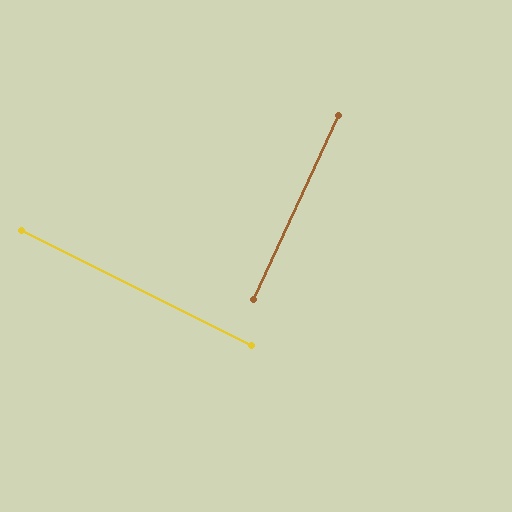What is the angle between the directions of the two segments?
Approximately 88 degrees.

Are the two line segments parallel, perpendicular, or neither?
Perpendicular — they meet at approximately 88°.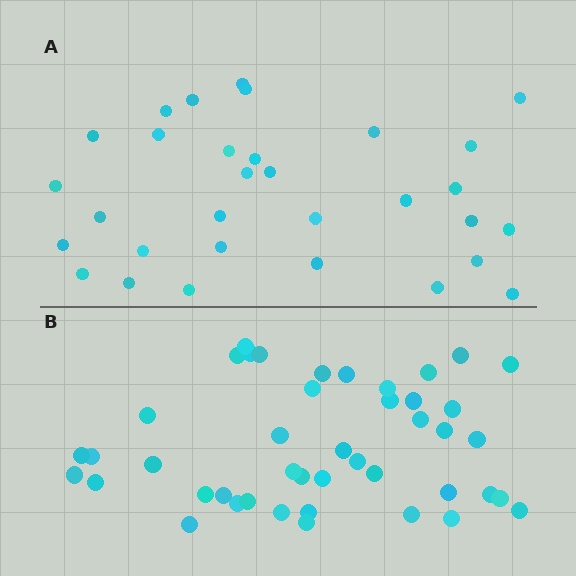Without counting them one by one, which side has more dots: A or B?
Region B (the bottom region) has more dots.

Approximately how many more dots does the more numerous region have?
Region B has approximately 15 more dots than region A.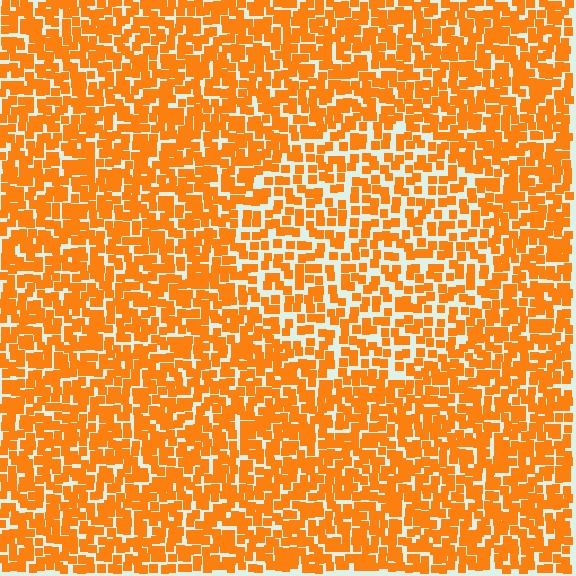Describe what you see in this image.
The image contains small orange elements arranged at two different densities. A circle-shaped region is visible where the elements are less densely packed than the surrounding area.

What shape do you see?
I see a circle.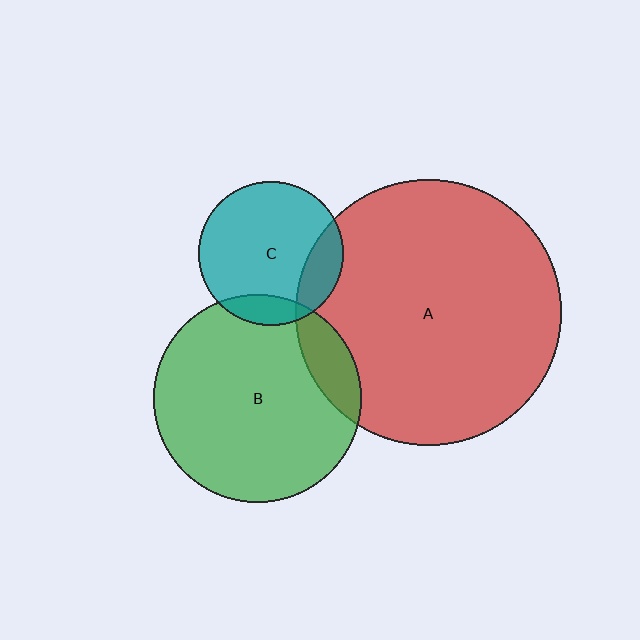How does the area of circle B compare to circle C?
Approximately 2.1 times.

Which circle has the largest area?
Circle A (red).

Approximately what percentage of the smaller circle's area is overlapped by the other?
Approximately 15%.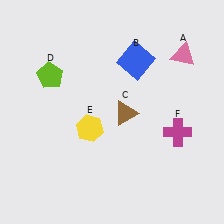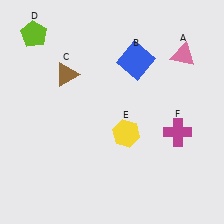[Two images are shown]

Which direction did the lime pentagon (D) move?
The lime pentagon (D) moved up.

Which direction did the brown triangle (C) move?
The brown triangle (C) moved left.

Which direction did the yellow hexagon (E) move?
The yellow hexagon (E) moved right.